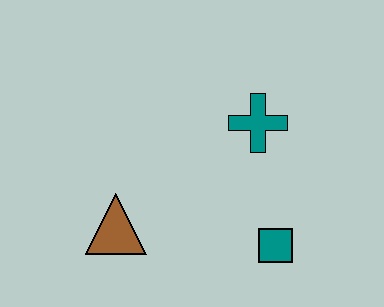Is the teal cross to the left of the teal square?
Yes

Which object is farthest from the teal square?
The brown triangle is farthest from the teal square.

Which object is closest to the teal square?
The teal cross is closest to the teal square.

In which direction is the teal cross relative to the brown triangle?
The teal cross is to the right of the brown triangle.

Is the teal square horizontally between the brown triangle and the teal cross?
No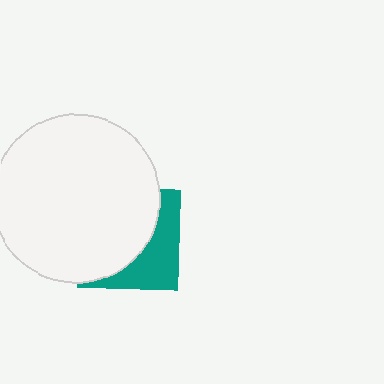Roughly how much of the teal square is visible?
A small part of it is visible (roughly 38%).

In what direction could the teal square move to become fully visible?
The teal square could move right. That would shift it out from behind the white circle entirely.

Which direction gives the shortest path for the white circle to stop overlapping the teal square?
Moving left gives the shortest separation.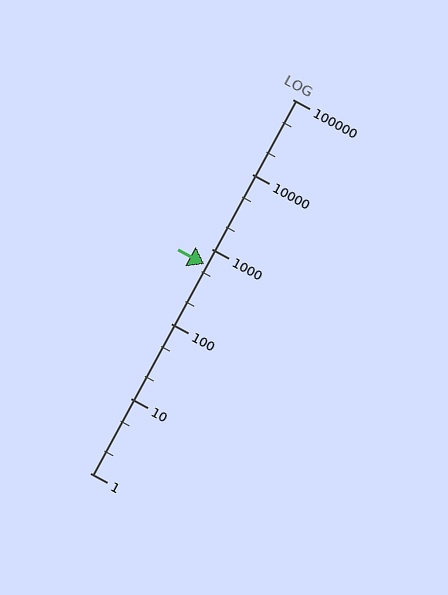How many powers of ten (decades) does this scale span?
The scale spans 5 decades, from 1 to 100000.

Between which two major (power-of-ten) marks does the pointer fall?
The pointer is between 100 and 1000.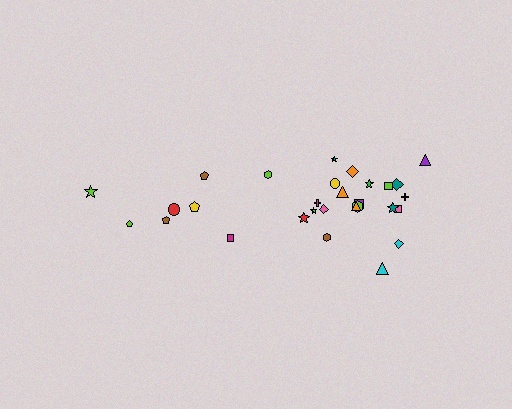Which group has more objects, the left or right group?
The right group.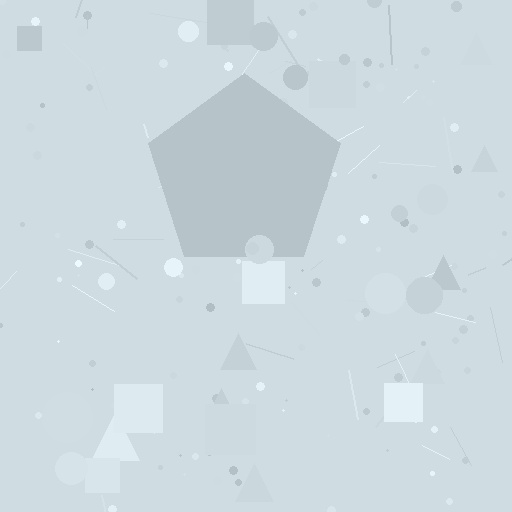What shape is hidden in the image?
A pentagon is hidden in the image.